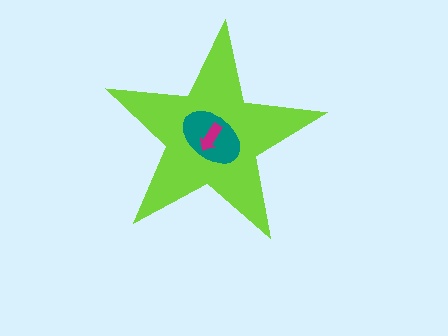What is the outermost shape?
The lime star.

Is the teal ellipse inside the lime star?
Yes.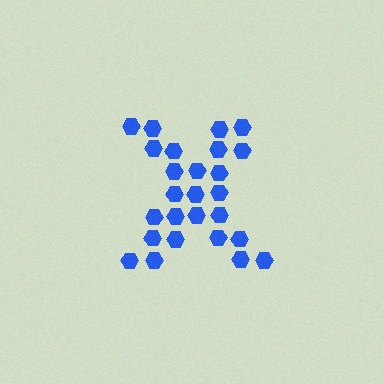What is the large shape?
The large shape is the letter X.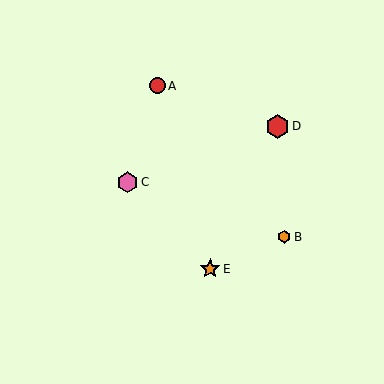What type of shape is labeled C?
Shape C is a pink hexagon.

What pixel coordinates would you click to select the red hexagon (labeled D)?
Click at (277, 127) to select the red hexagon D.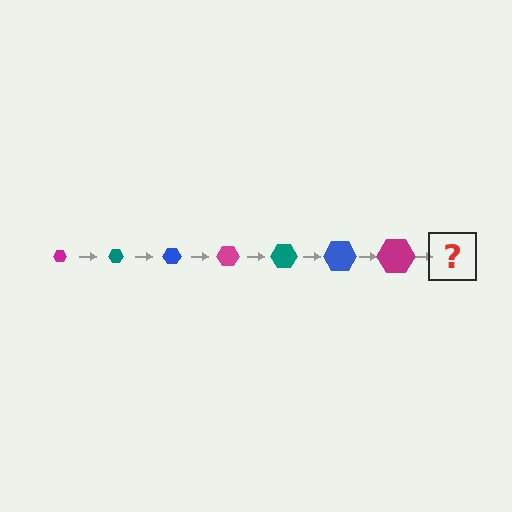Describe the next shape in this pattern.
It should be a teal hexagon, larger than the previous one.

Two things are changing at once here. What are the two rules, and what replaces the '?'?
The two rules are that the hexagon grows larger each step and the color cycles through magenta, teal, and blue. The '?' should be a teal hexagon, larger than the previous one.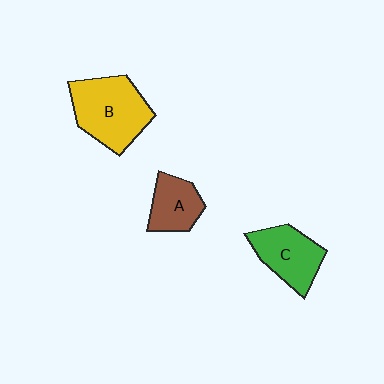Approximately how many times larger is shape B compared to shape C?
Approximately 1.4 times.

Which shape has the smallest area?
Shape A (brown).